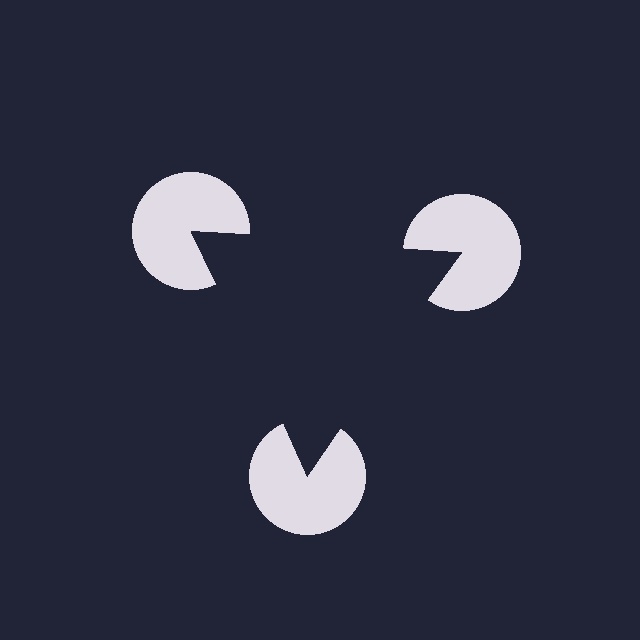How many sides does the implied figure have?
3 sides.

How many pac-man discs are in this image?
There are 3 — one at each vertex of the illusory triangle.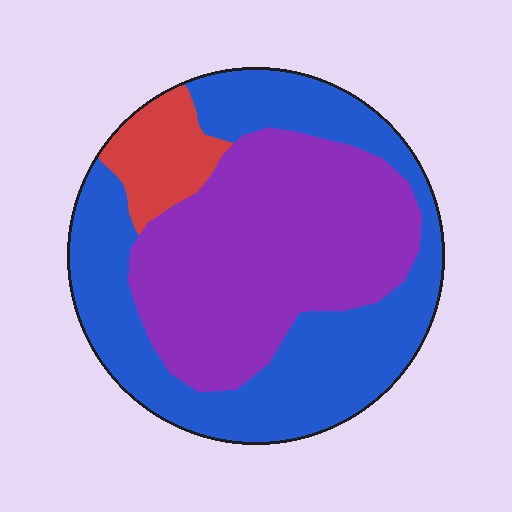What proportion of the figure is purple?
Purple covers roughly 45% of the figure.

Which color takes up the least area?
Red, at roughly 10%.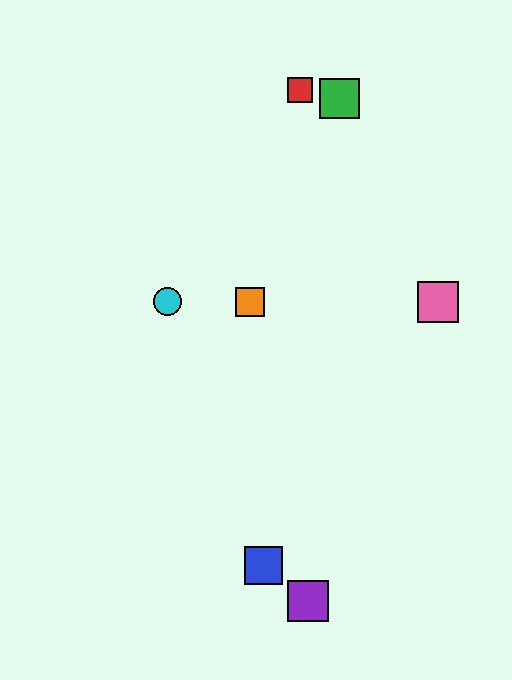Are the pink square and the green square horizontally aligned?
No, the pink square is at y≈302 and the green square is at y≈99.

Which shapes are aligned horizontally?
The yellow square, the orange square, the cyan circle, the pink square are aligned horizontally.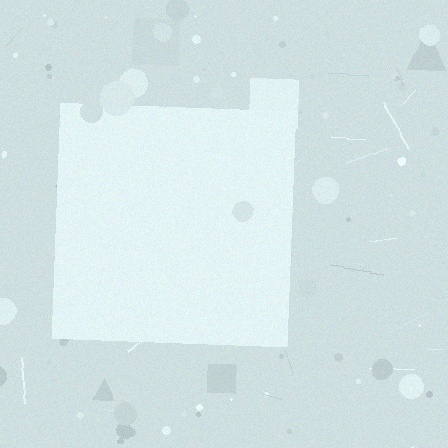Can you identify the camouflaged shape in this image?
The camouflaged shape is a square.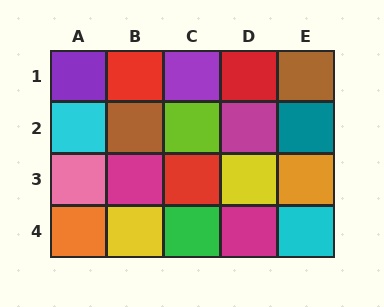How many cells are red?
3 cells are red.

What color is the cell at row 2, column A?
Cyan.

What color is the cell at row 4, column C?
Green.